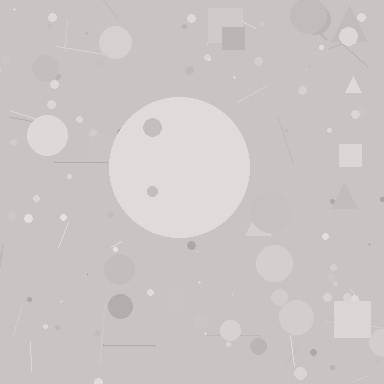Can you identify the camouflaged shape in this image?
The camouflaged shape is a circle.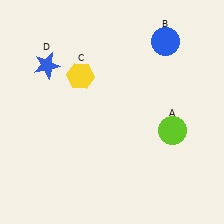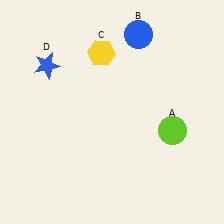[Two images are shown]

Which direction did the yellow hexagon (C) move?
The yellow hexagon (C) moved up.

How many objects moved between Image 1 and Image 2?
2 objects moved between the two images.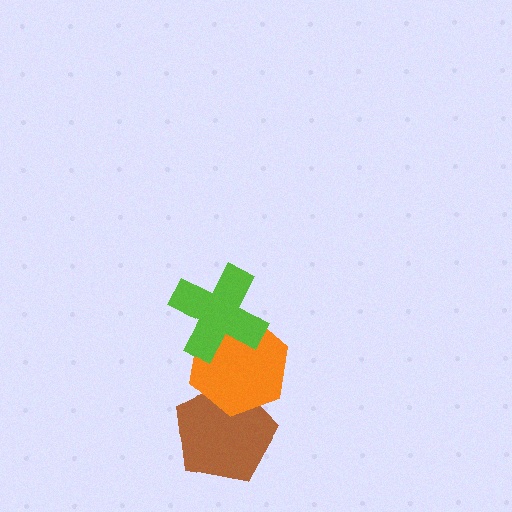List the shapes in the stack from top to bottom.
From top to bottom: the lime cross, the orange hexagon, the brown pentagon.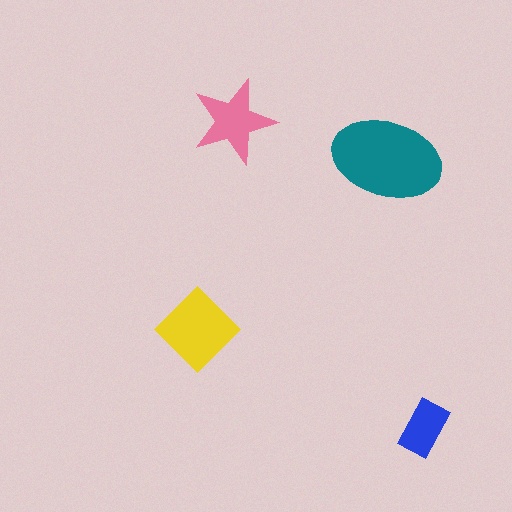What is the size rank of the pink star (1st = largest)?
3rd.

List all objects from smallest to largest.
The blue rectangle, the pink star, the yellow diamond, the teal ellipse.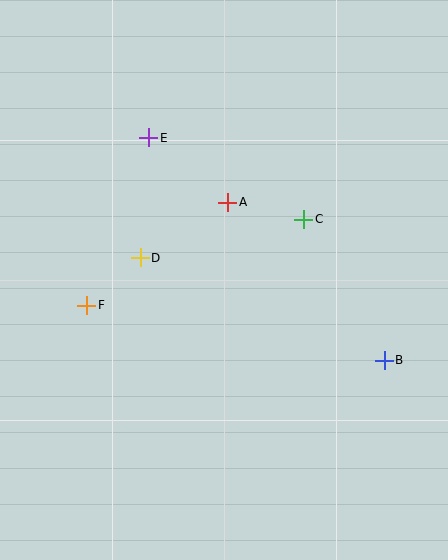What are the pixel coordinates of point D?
Point D is at (140, 258).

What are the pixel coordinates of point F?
Point F is at (87, 305).